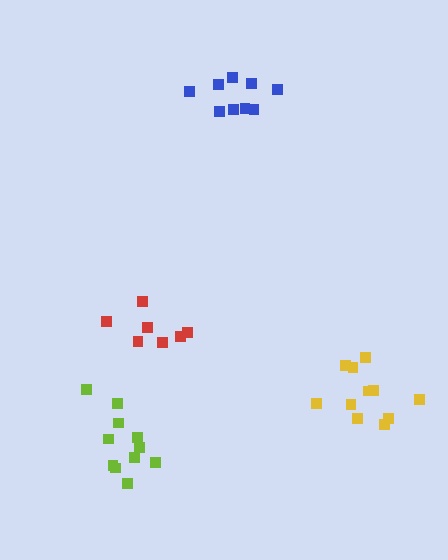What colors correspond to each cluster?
The clusters are colored: blue, yellow, lime, red.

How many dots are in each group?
Group 1: 9 dots, Group 2: 11 dots, Group 3: 11 dots, Group 4: 7 dots (38 total).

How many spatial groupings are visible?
There are 4 spatial groupings.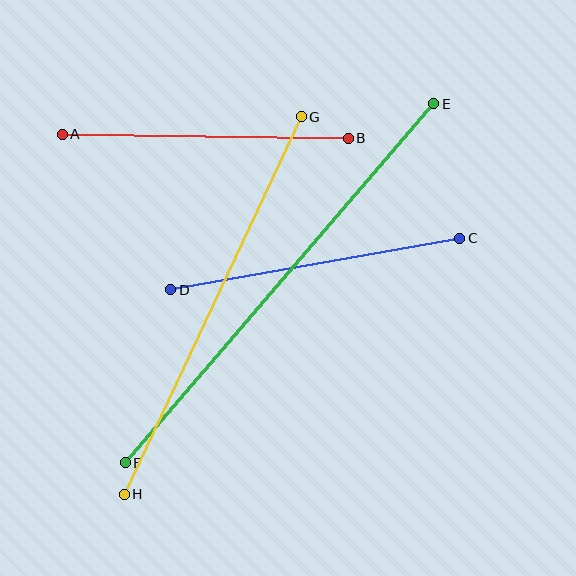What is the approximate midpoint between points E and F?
The midpoint is at approximately (280, 283) pixels.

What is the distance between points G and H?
The distance is approximately 417 pixels.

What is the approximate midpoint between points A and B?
The midpoint is at approximately (205, 136) pixels.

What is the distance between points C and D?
The distance is approximately 294 pixels.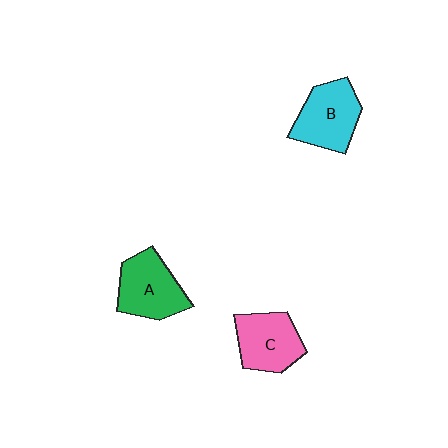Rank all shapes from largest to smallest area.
From largest to smallest: A (green), B (cyan), C (pink).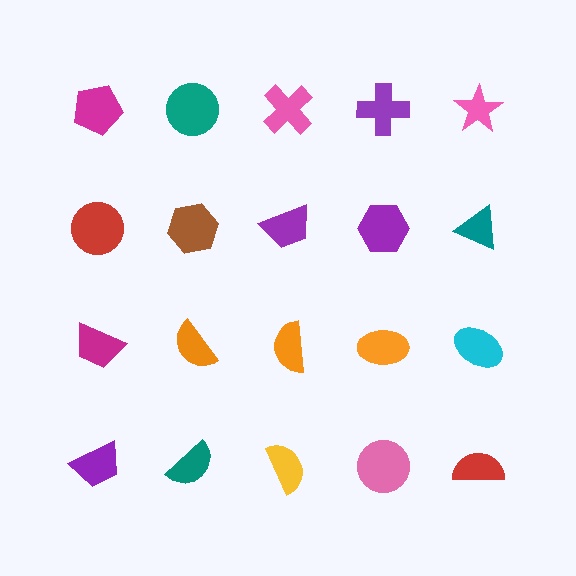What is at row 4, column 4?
A pink circle.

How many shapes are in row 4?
5 shapes.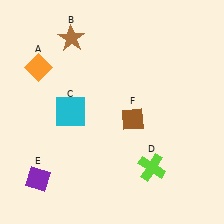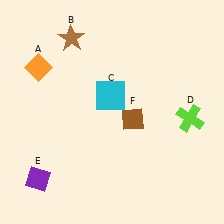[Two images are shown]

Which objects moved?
The objects that moved are: the cyan square (C), the lime cross (D).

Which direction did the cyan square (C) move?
The cyan square (C) moved right.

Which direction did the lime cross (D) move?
The lime cross (D) moved up.